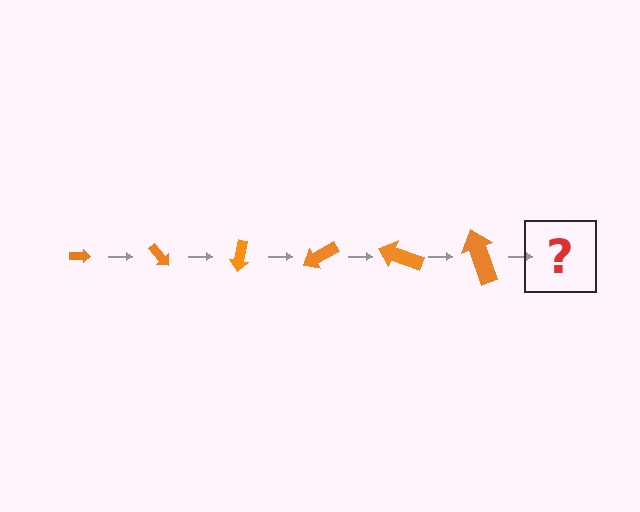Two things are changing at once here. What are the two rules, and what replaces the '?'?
The two rules are that the arrow grows larger each step and it rotates 50 degrees each step. The '?' should be an arrow, larger than the previous one and rotated 300 degrees from the start.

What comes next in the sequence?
The next element should be an arrow, larger than the previous one and rotated 300 degrees from the start.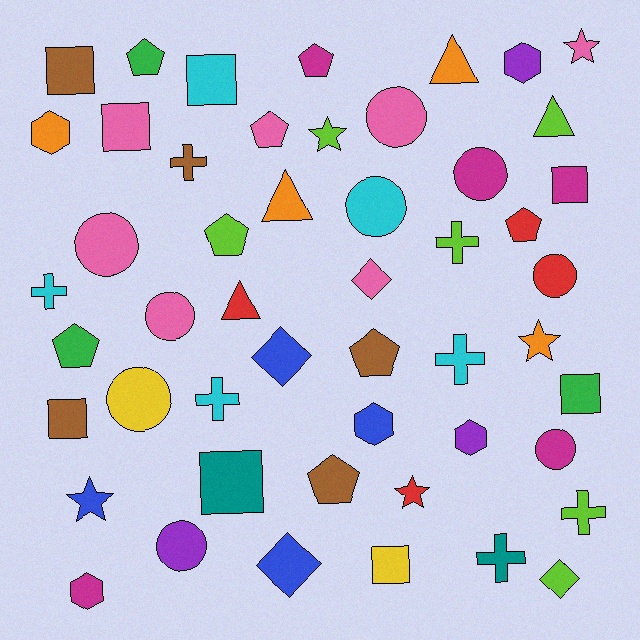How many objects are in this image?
There are 50 objects.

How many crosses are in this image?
There are 7 crosses.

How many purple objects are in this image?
There are 3 purple objects.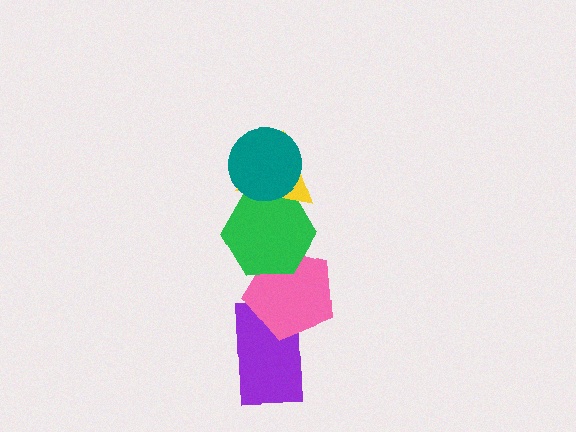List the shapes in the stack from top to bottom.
From top to bottom: the teal circle, the yellow triangle, the green hexagon, the pink pentagon, the purple rectangle.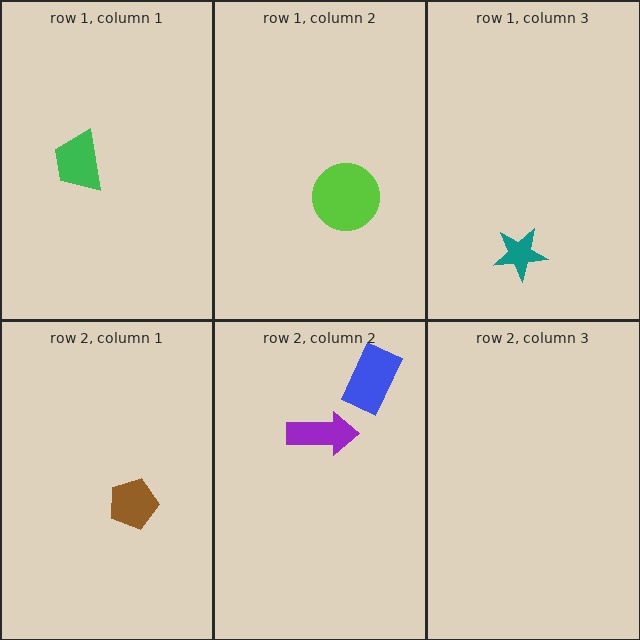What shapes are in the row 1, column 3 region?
The teal star.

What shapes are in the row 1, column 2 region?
The lime circle.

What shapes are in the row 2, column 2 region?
The purple arrow, the blue rectangle.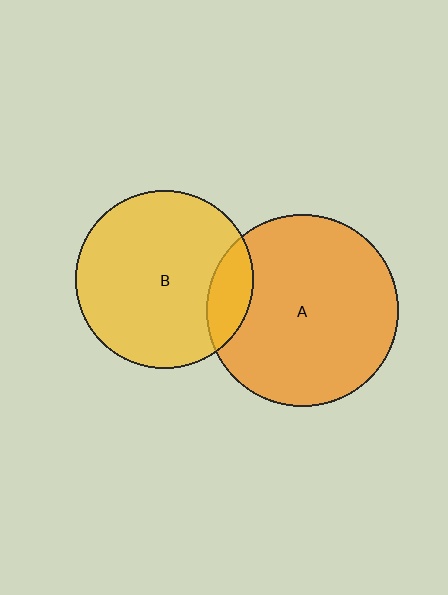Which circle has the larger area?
Circle A (orange).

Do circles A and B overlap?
Yes.